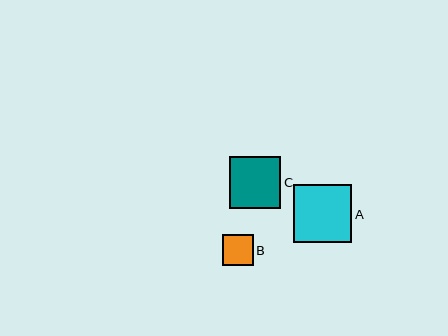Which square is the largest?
Square A is the largest with a size of approximately 58 pixels.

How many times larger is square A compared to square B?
Square A is approximately 1.9 times the size of square B.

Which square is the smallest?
Square B is the smallest with a size of approximately 31 pixels.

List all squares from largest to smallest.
From largest to smallest: A, C, B.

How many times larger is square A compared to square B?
Square A is approximately 1.9 times the size of square B.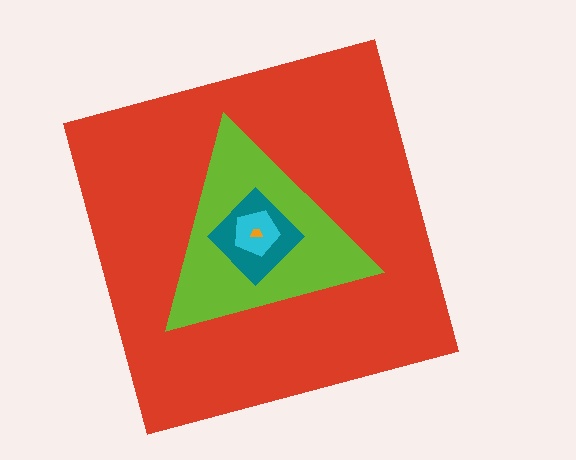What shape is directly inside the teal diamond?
The cyan pentagon.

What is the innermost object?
The orange trapezoid.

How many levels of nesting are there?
5.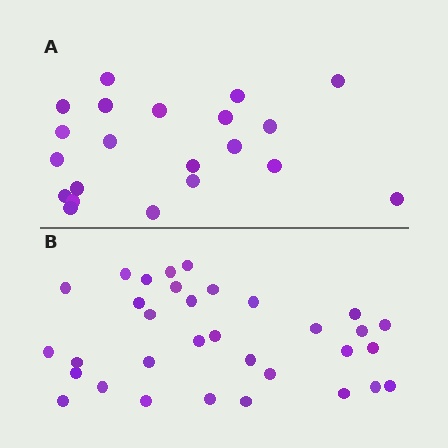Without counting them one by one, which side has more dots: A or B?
Region B (the bottom region) has more dots.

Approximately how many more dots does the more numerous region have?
Region B has roughly 12 or so more dots than region A.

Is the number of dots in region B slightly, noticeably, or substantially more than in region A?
Region B has substantially more. The ratio is roughly 1.6 to 1.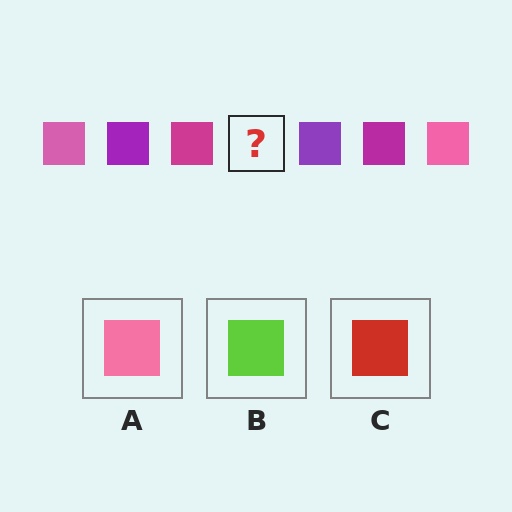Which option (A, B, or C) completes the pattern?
A.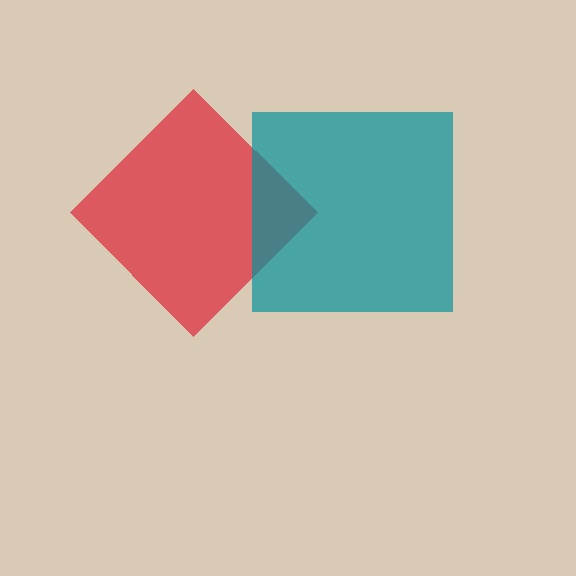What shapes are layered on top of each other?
The layered shapes are: a red diamond, a teal square.